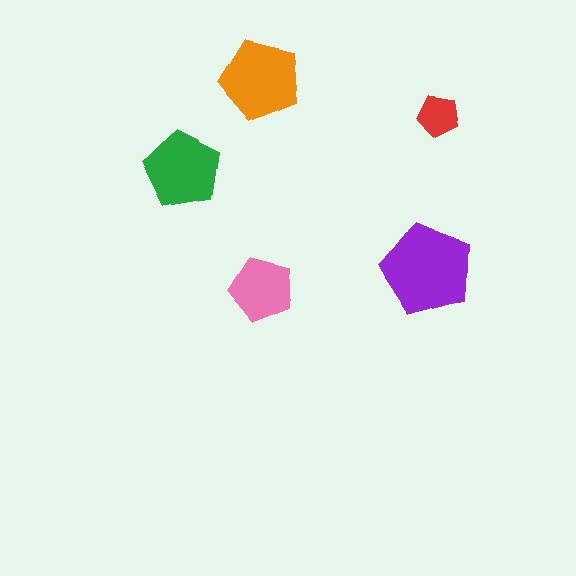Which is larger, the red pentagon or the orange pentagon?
The orange one.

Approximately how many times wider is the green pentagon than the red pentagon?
About 2 times wider.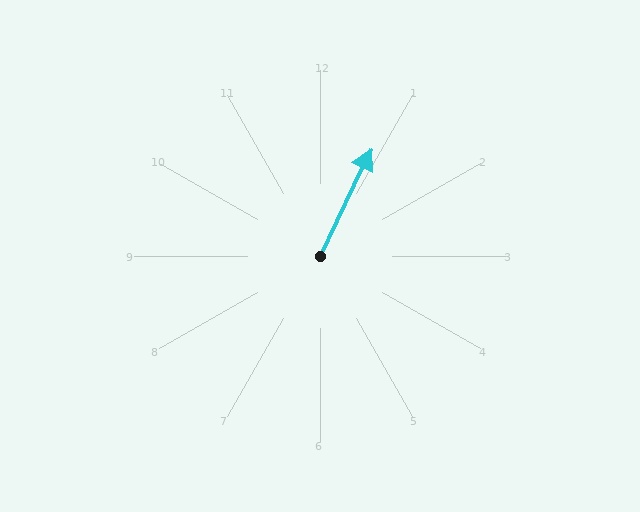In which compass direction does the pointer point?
Northeast.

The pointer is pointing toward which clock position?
Roughly 1 o'clock.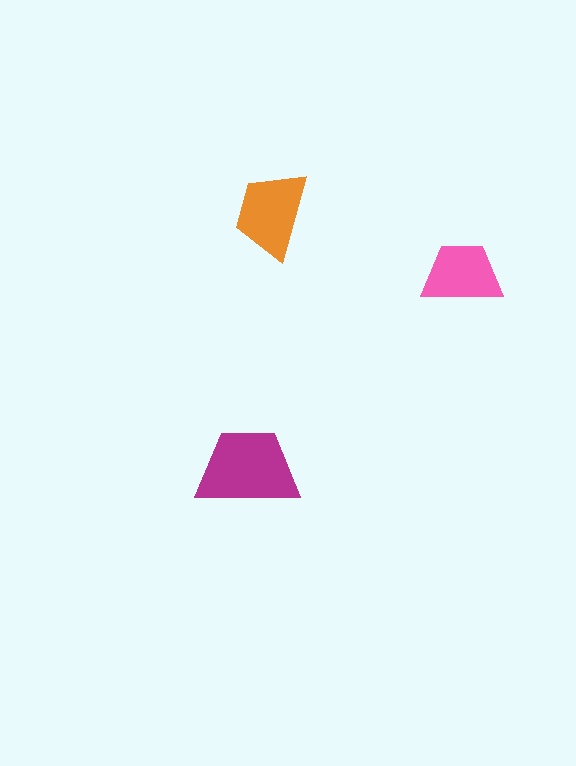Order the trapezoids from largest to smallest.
the magenta one, the orange one, the pink one.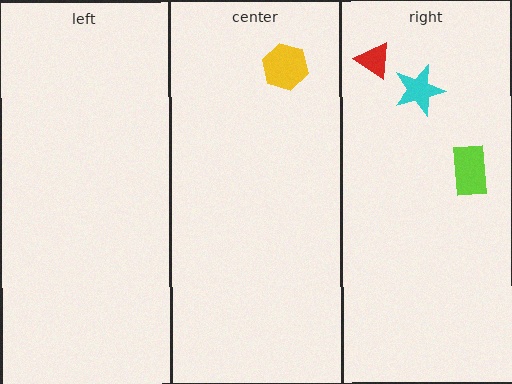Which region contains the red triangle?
The right region.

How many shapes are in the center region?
1.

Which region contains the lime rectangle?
The right region.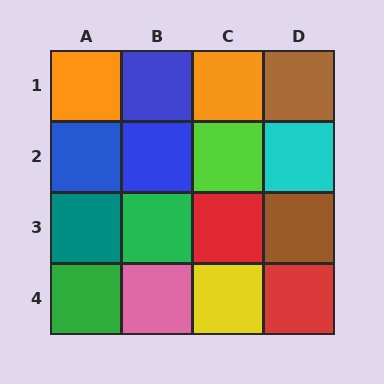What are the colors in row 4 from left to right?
Green, pink, yellow, red.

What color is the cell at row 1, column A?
Orange.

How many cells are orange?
2 cells are orange.